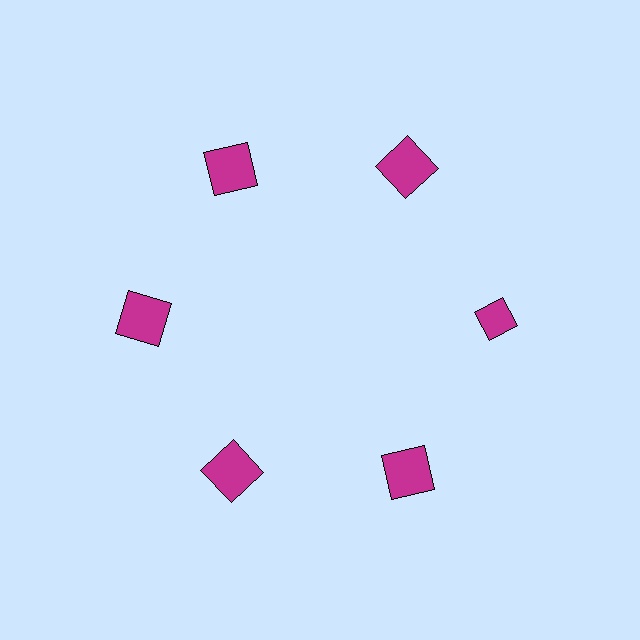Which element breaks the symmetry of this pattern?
The magenta diamond at roughly the 3 o'clock position breaks the symmetry. All other shapes are magenta squares.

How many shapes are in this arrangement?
There are 6 shapes arranged in a ring pattern.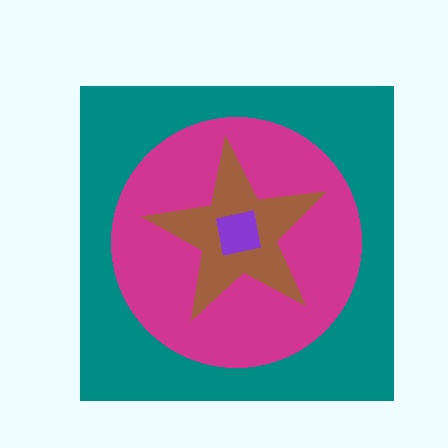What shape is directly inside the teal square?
The magenta circle.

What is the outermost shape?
The teal square.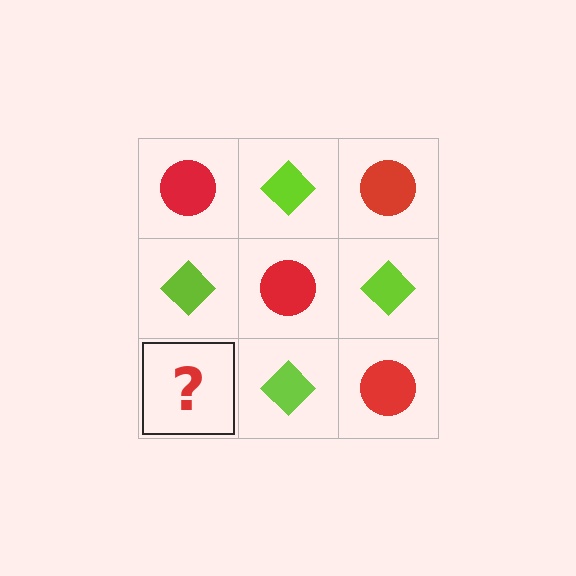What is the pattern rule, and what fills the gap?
The rule is that it alternates red circle and lime diamond in a checkerboard pattern. The gap should be filled with a red circle.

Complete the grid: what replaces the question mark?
The question mark should be replaced with a red circle.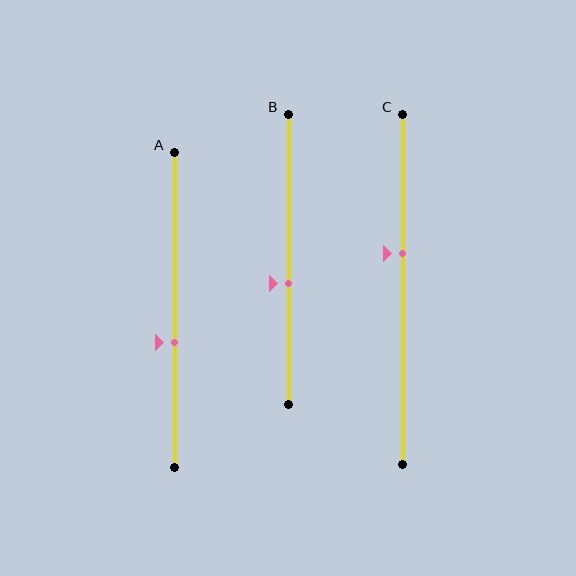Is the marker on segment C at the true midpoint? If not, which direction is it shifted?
No, the marker on segment C is shifted upward by about 10% of the segment length.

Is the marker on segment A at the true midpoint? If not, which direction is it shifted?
No, the marker on segment A is shifted downward by about 11% of the segment length.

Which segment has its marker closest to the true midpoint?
Segment B has its marker closest to the true midpoint.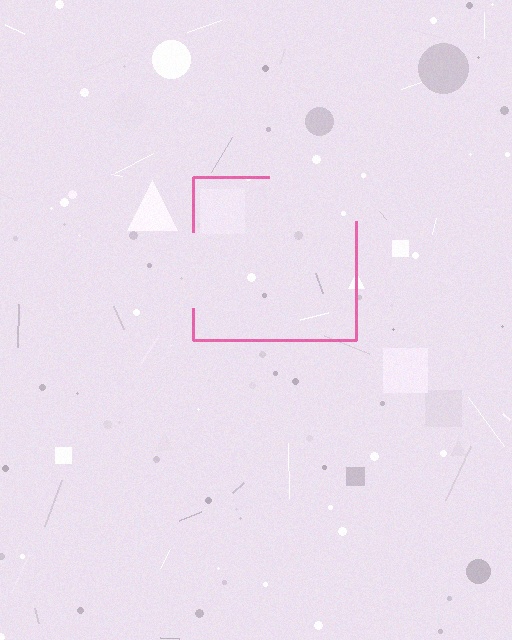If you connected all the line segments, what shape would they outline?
They would outline a square.